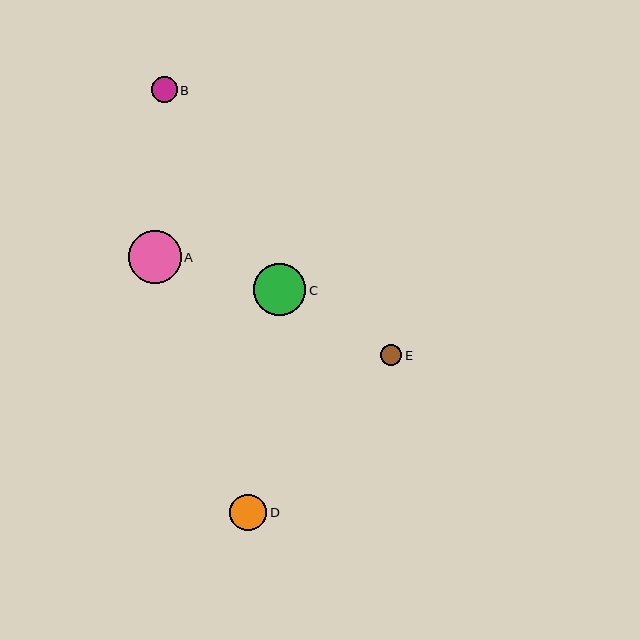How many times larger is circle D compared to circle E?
Circle D is approximately 1.7 times the size of circle E.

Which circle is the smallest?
Circle E is the smallest with a size of approximately 21 pixels.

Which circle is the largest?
Circle A is the largest with a size of approximately 53 pixels.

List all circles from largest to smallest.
From largest to smallest: A, C, D, B, E.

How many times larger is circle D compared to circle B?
Circle D is approximately 1.4 times the size of circle B.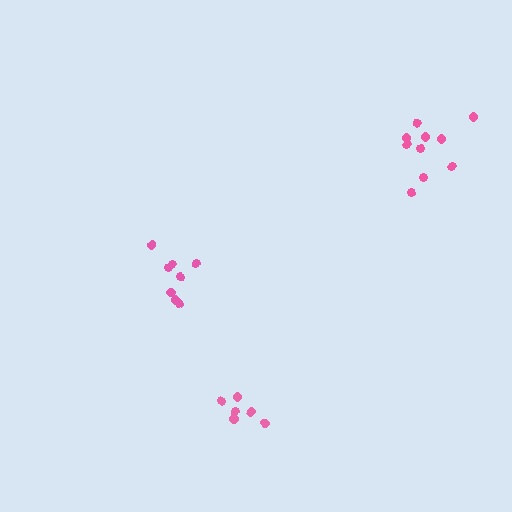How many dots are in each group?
Group 1: 8 dots, Group 2: 10 dots, Group 3: 6 dots (24 total).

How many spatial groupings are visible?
There are 3 spatial groupings.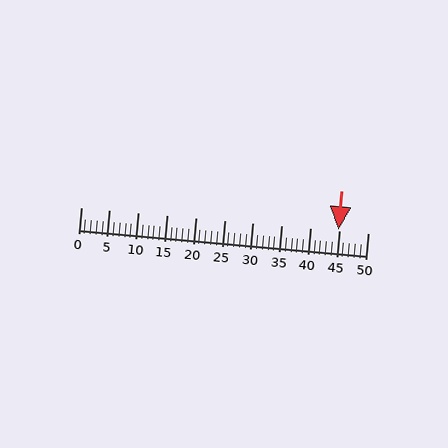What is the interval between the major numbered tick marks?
The major tick marks are spaced 5 units apart.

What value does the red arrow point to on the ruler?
The red arrow points to approximately 45.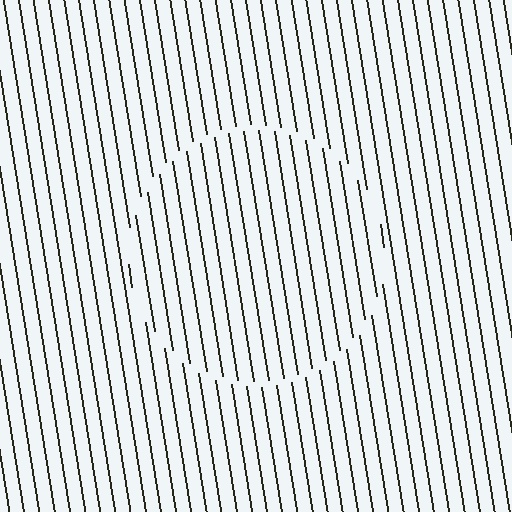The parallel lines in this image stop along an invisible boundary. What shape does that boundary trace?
An illusory circle. The interior of the shape contains the same grating, shifted by half a period — the contour is defined by the phase discontinuity where line-ends from the inner and outer gratings abut.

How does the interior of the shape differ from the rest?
The interior of the shape contains the same grating, shifted by half a period — the contour is defined by the phase discontinuity where line-ends from the inner and outer gratings abut.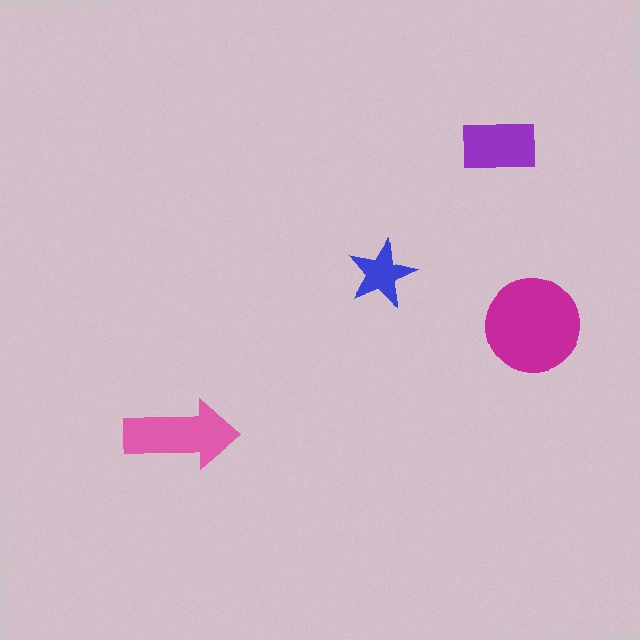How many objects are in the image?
There are 4 objects in the image.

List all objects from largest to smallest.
The magenta circle, the pink arrow, the purple rectangle, the blue star.